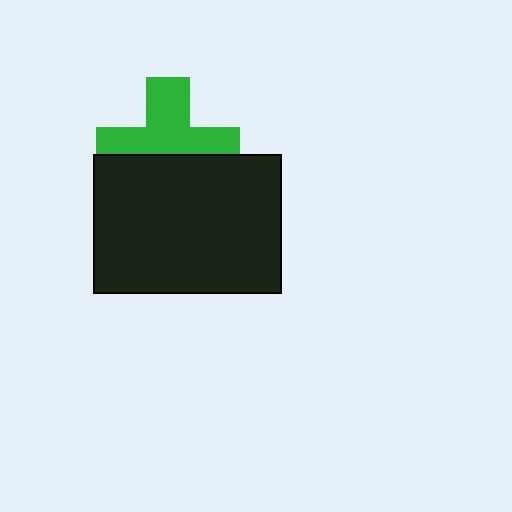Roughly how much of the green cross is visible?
About half of it is visible (roughly 55%).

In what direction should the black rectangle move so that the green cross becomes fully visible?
The black rectangle should move down. That is the shortest direction to clear the overlap and leave the green cross fully visible.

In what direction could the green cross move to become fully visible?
The green cross could move up. That would shift it out from behind the black rectangle entirely.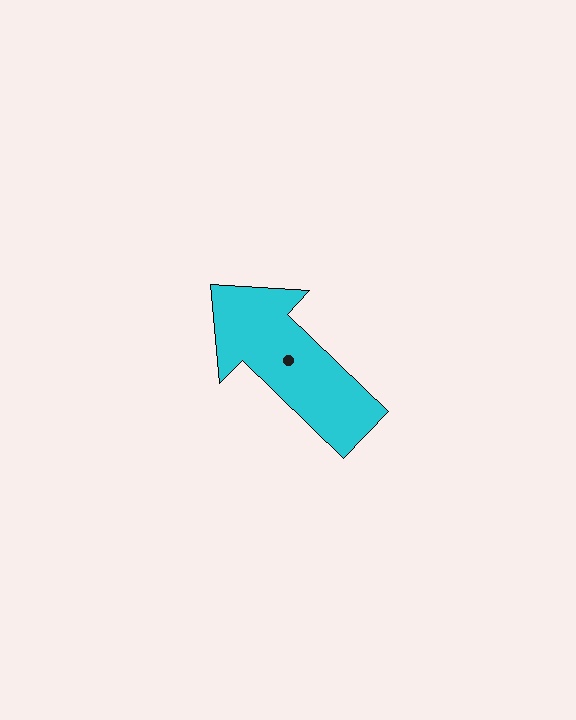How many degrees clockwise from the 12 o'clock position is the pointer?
Approximately 314 degrees.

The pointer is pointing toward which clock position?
Roughly 10 o'clock.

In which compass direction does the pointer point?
Northwest.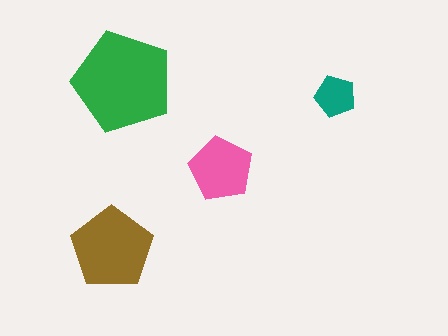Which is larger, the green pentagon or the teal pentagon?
The green one.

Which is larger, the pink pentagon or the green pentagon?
The green one.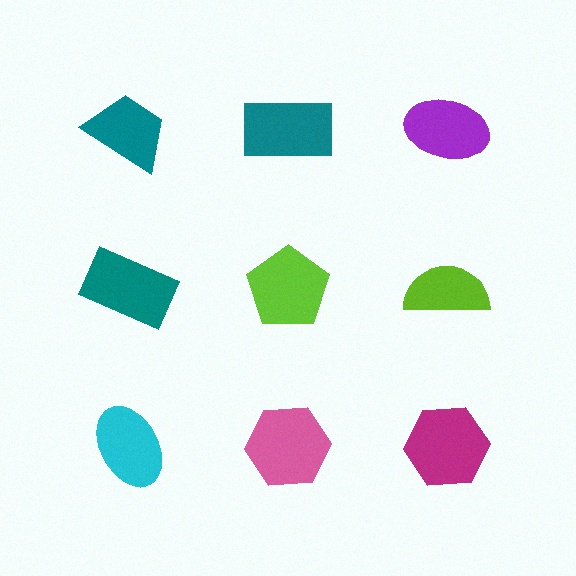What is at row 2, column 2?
A lime pentagon.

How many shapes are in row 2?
3 shapes.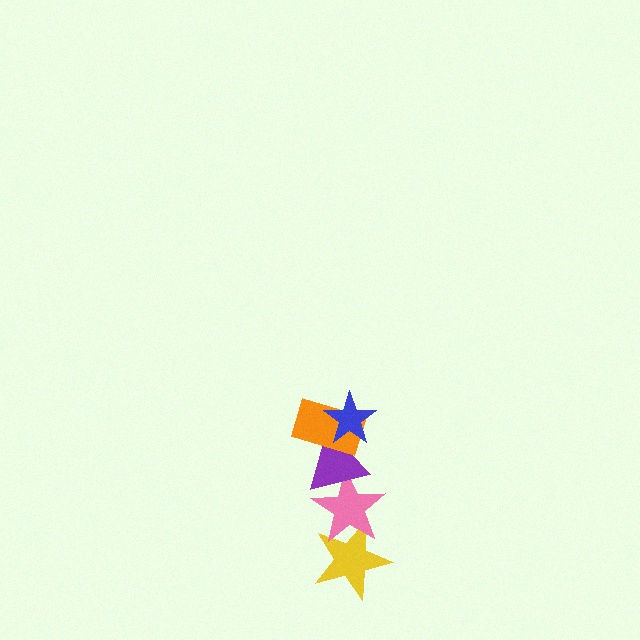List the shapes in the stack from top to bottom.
From top to bottom: the blue star, the orange rectangle, the purple triangle, the pink star, the yellow star.